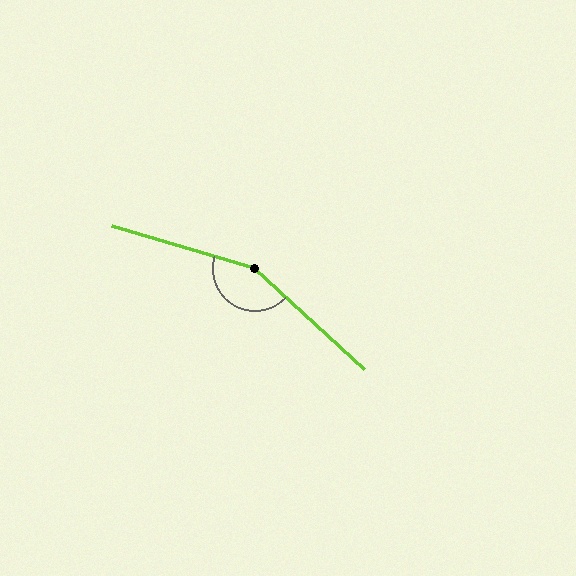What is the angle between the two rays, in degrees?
Approximately 154 degrees.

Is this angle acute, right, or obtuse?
It is obtuse.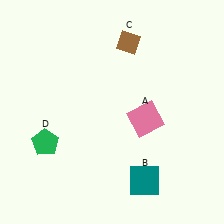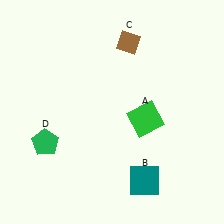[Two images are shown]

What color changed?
The square (A) changed from pink in Image 1 to green in Image 2.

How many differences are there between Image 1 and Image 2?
There is 1 difference between the two images.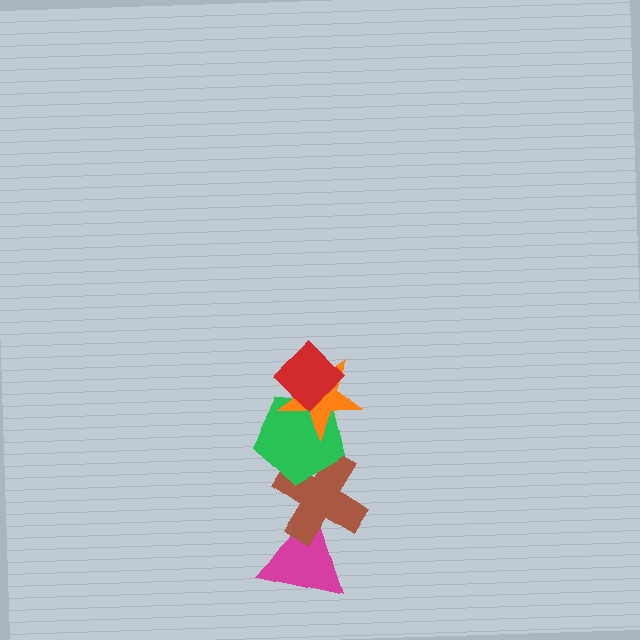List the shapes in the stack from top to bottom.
From top to bottom: the red diamond, the orange star, the green pentagon, the brown cross, the magenta triangle.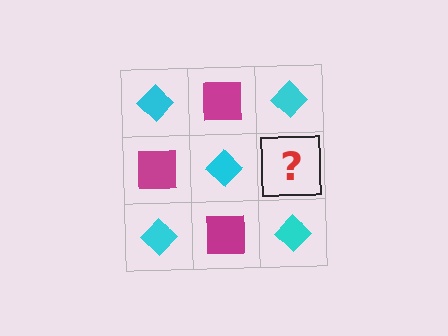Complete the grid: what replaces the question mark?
The question mark should be replaced with a magenta square.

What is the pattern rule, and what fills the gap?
The rule is that it alternates cyan diamond and magenta square in a checkerboard pattern. The gap should be filled with a magenta square.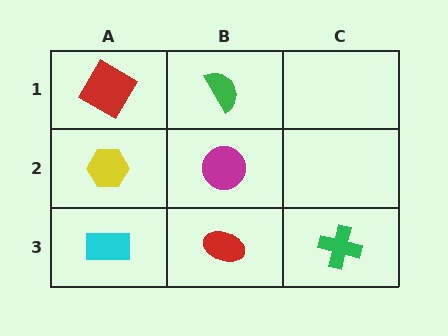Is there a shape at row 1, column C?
No, that cell is empty.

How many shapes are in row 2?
2 shapes.